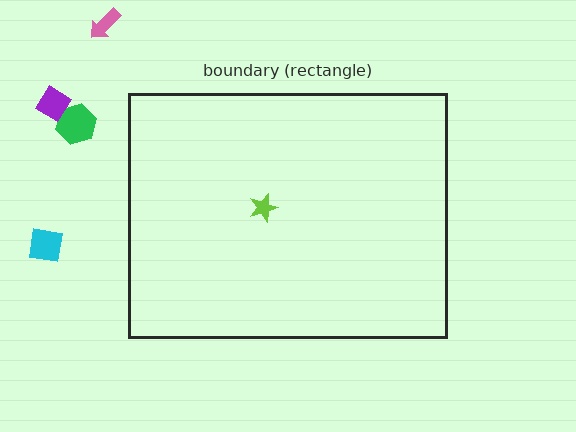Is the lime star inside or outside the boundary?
Inside.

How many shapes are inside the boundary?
1 inside, 4 outside.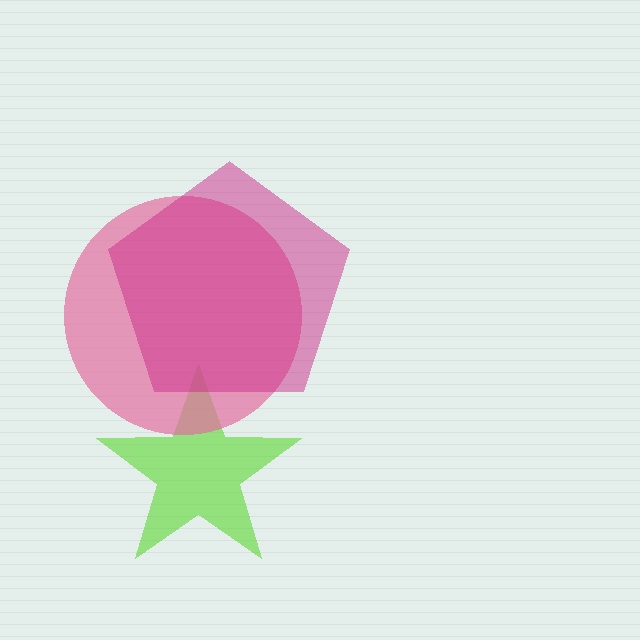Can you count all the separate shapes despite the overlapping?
Yes, there are 3 separate shapes.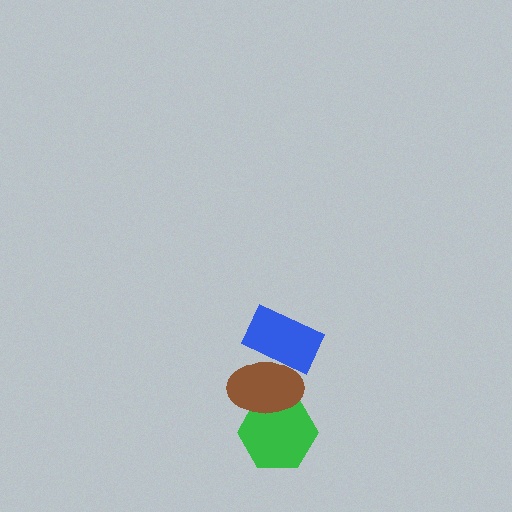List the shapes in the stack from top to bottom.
From top to bottom: the blue rectangle, the brown ellipse, the green hexagon.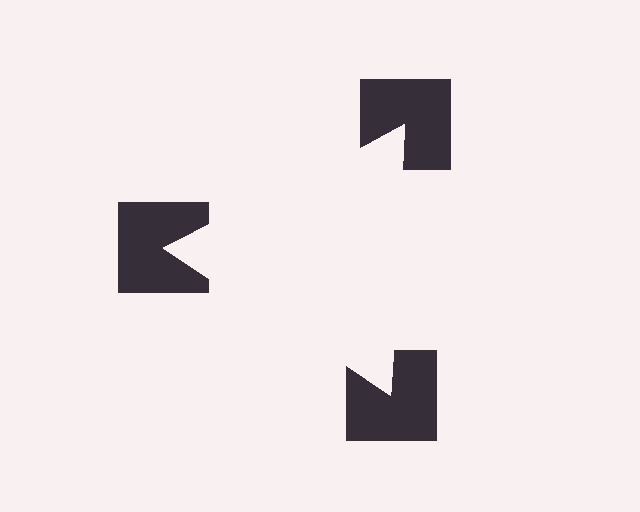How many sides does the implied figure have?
3 sides.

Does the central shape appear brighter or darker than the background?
It typically appears slightly brighter than the background, even though no actual brightness change is drawn.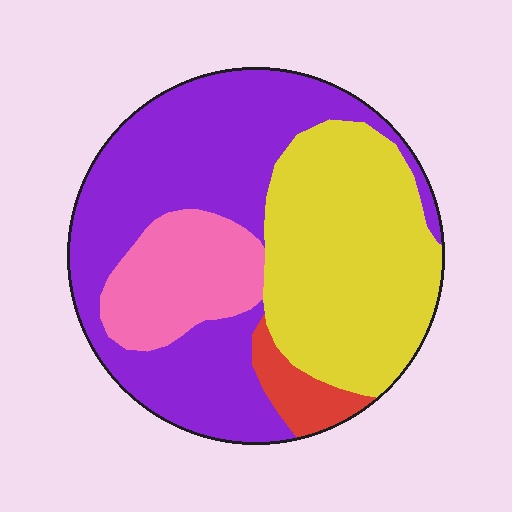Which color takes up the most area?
Purple, at roughly 45%.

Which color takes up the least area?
Red, at roughly 5%.